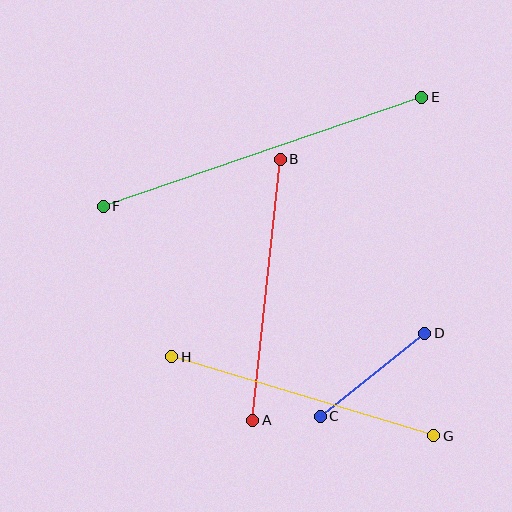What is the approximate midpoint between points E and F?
The midpoint is at approximately (262, 152) pixels.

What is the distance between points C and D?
The distance is approximately 134 pixels.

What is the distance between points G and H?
The distance is approximately 274 pixels.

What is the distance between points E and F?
The distance is approximately 337 pixels.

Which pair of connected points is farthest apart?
Points E and F are farthest apart.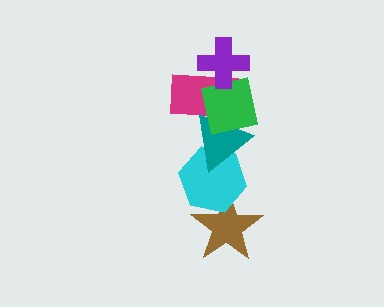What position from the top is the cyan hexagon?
The cyan hexagon is 5th from the top.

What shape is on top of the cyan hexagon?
The teal triangle is on top of the cyan hexagon.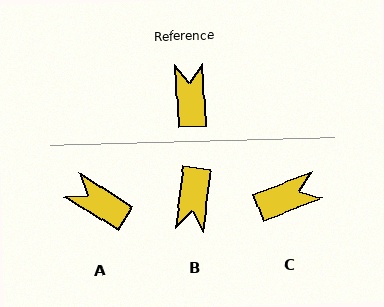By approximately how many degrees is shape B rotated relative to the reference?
Approximately 170 degrees counter-clockwise.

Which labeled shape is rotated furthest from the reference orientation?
B, about 170 degrees away.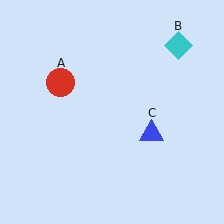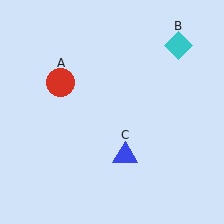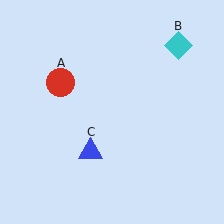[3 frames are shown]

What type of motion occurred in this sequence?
The blue triangle (object C) rotated clockwise around the center of the scene.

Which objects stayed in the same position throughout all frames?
Red circle (object A) and cyan diamond (object B) remained stationary.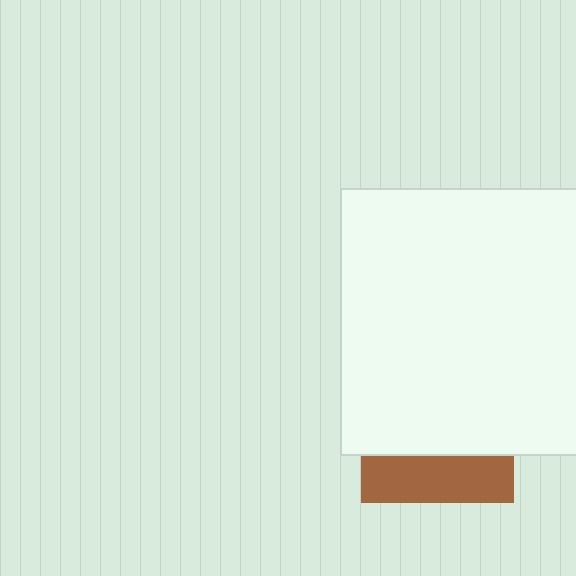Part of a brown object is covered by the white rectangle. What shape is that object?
It is a square.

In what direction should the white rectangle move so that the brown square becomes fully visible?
The white rectangle should move up. That is the shortest direction to clear the overlap and leave the brown square fully visible.